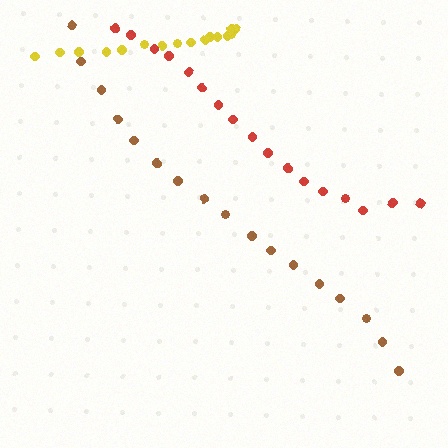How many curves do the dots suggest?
There are 3 distinct paths.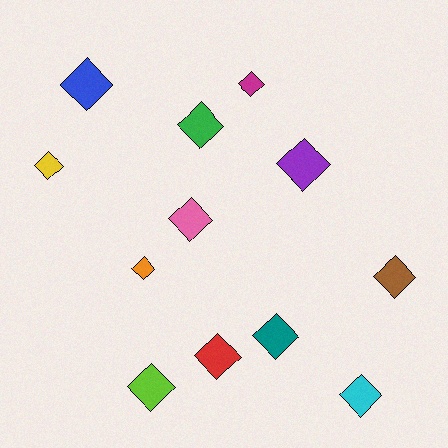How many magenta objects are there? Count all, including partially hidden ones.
There is 1 magenta object.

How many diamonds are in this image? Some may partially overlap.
There are 12 diamonds.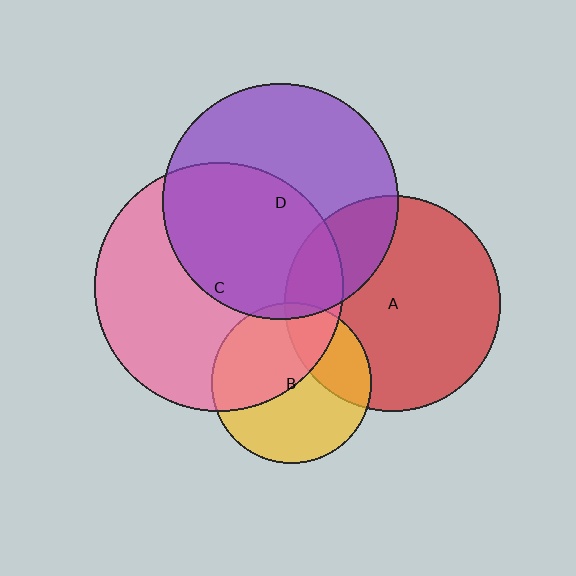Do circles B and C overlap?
Yes.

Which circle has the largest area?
Circle C (pink).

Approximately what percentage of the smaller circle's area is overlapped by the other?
Approximately 45%.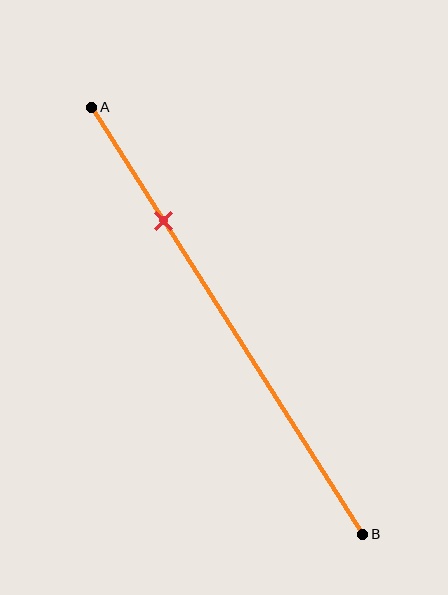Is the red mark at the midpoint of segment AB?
No, the mark is at about 25% from A, not at the 50% midpoint.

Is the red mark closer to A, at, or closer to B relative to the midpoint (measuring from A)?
The red mark is closer to point A than the midpoint of segment AB.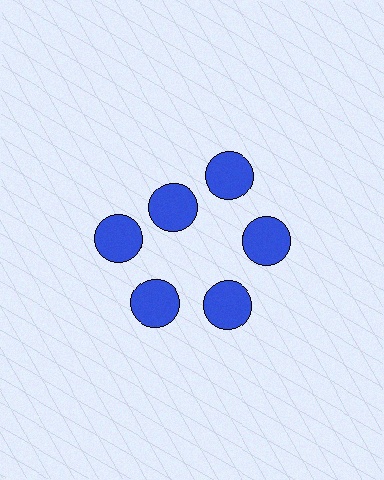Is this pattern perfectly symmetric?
No. The 6 blue circles are arranged in a ring, but one element near the 11 o'clock position is pulled inward toward the center, breaking the 6-fold rotational symmetry.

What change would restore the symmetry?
The symmetry would be restored by moving it outward, back onto the ring so that all 6 circles sit at equal angles and equal distance from the center.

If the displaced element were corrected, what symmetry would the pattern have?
It would have 6-fold rotational symmetry — the pattern would map onto itself every 60 degrees.